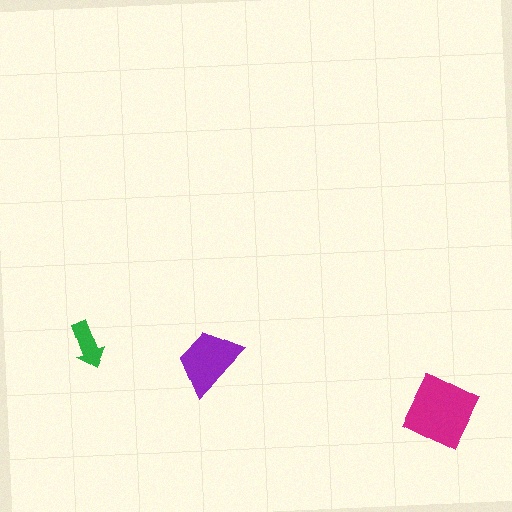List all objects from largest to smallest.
The magenta diamond, the purple trapezoid, the green arrow.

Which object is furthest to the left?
The green arrow is leftmost.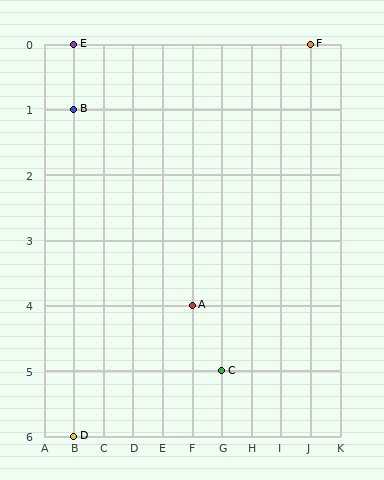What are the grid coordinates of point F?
Point F is at grid coordinates (J, 0).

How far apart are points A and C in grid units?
Points A and C are 1 column and 1 row apart (about 1.4 grid units diagonally).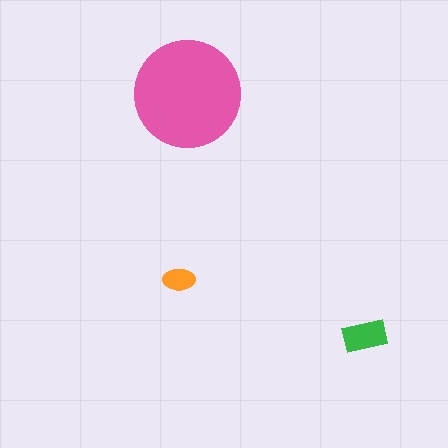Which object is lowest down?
The green rectangle is bottommost.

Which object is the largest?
The pink circle.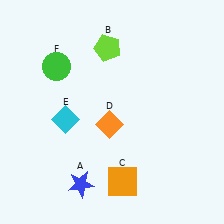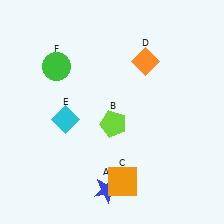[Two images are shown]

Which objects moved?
The objects that moved are: the blue star (A), the lime pentagon (B), the orange diamond (D).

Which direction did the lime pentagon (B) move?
The lime pentagon (B) moved down.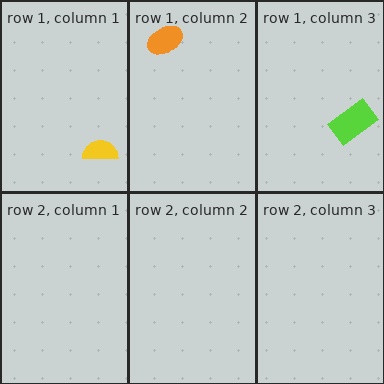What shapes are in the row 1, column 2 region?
The orange ellipse.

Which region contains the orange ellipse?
The row 1, column 2 region.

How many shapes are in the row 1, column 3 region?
1.